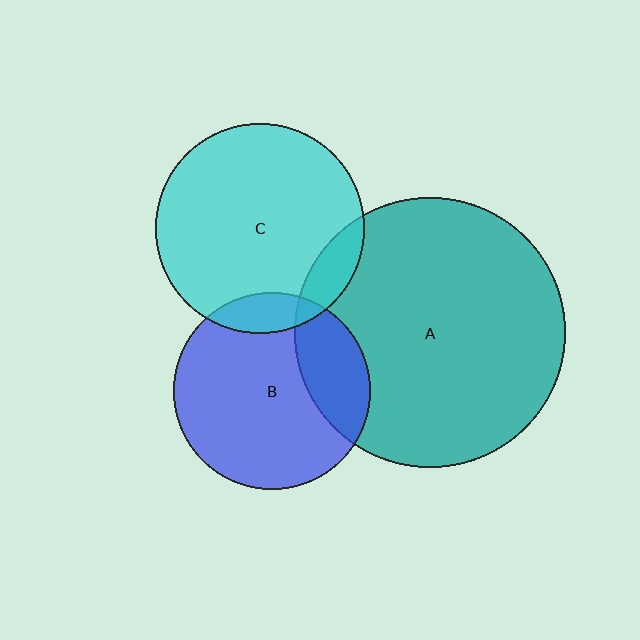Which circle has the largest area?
Circle A (teal).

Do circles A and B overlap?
Yes.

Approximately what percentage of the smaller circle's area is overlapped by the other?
Approximately 25%.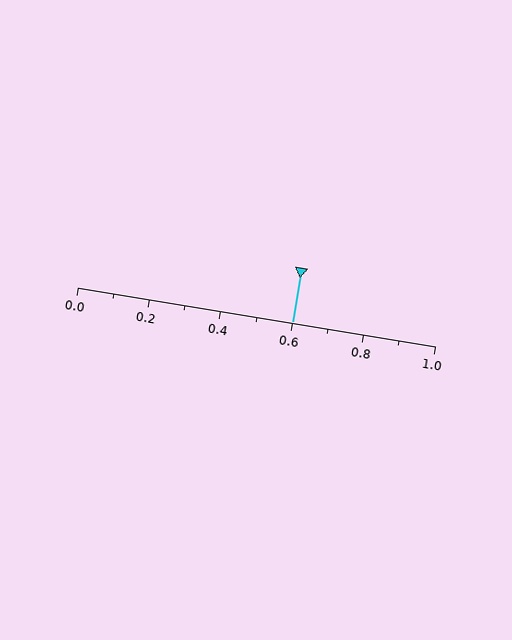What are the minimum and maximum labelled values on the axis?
The axis runs from 0.0 to 1.0.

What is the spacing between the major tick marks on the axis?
The major ticks are spaced 0.2 apart.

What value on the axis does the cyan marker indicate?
The marker indicates approximately 0.6.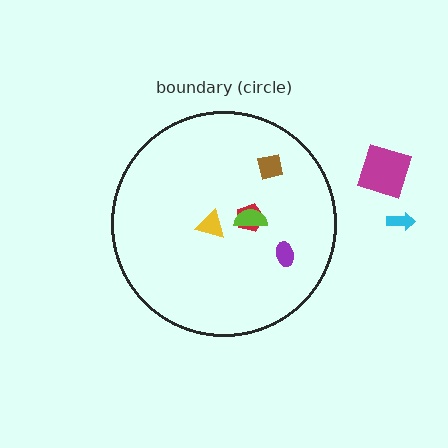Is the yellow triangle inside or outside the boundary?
Inside.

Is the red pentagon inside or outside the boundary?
Inside.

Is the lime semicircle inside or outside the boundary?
Inside.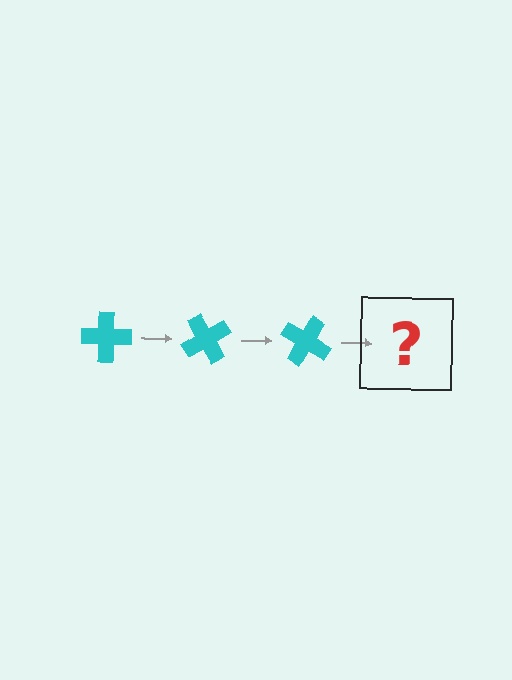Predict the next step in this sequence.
The next step is a cyan cross rotated 180 degrees.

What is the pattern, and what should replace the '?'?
The pattern is that the cross rotates 60 degrees each step. The '?' should be a cyan cross rotated 180 degrees.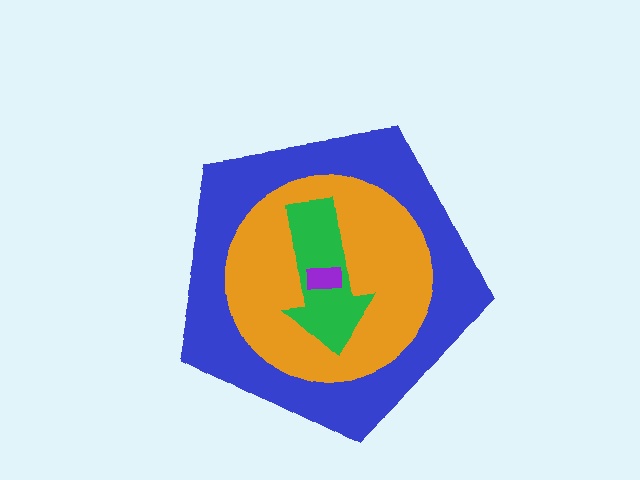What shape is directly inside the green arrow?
The purple rectangle.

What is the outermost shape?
The blue pentagon.